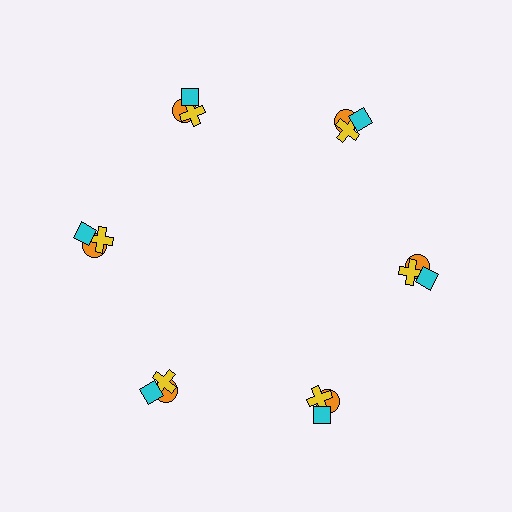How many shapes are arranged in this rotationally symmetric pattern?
There are 18 shapes, arranged in 6 groups of 3.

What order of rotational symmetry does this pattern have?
This pattern has 6-fold rotational symmetry.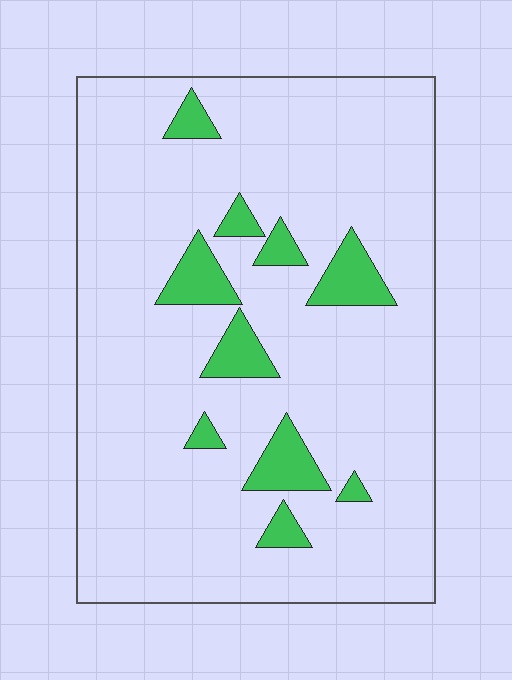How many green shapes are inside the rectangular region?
10.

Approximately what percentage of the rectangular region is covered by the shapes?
Approximately 10%.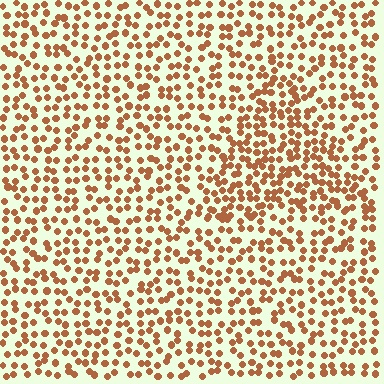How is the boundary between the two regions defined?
The boundary is defined by a change in element density (approximately 1.6x ratio). All elements are the same color, size, and shape.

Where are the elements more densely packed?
The elements are more densely packed inside the triangle boundary.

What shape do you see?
I see a triangle.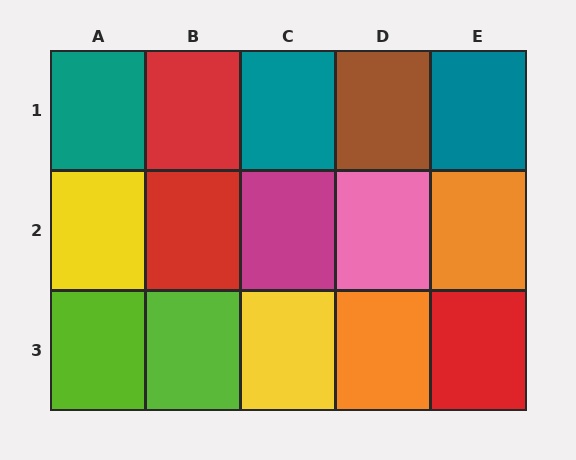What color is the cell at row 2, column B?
Red.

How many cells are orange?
2 cells are orange.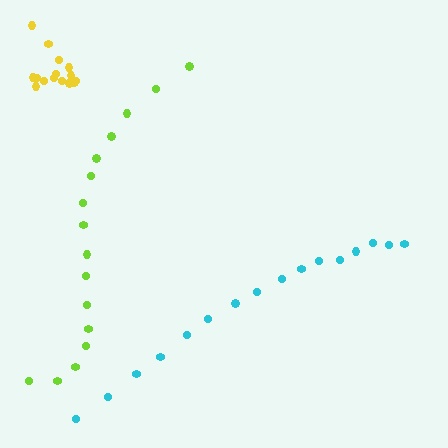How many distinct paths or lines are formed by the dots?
There are 3 distinct paths.